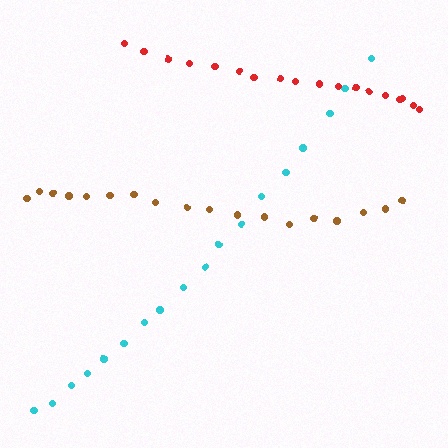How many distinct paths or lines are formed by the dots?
There are 3 distinct paths.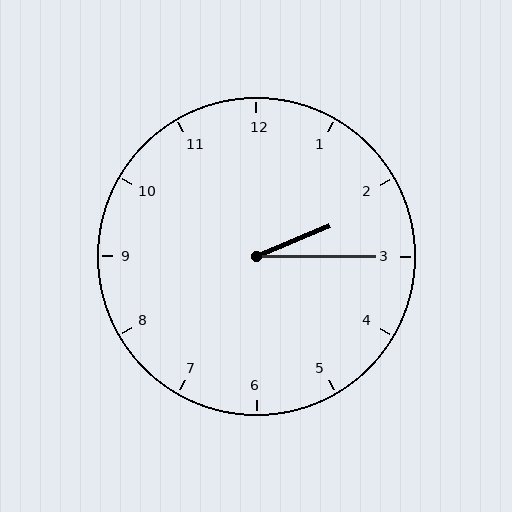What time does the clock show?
2:15.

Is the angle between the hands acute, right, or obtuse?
It is acute.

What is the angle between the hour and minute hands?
Approximately 22 degrees.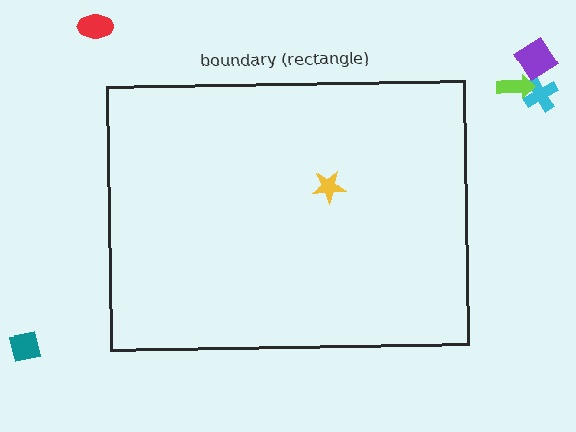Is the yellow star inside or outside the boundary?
Inside.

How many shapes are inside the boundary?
1 inside, 5 outside.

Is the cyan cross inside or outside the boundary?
Outside.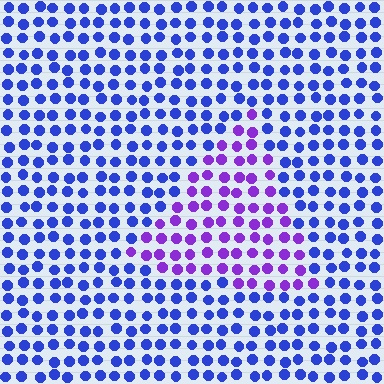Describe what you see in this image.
The image is filled with small blue elements in a uniform arrangement. A triangle-shaped region is visible where the elements are tinted to a slightly different hue, forming a subtle color boundary.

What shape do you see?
I see a triangle.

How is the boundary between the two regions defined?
The boundary is defined purely by a slight shift in hue (about 42 degrees). Spacing, size, and orientation are identical on both sides.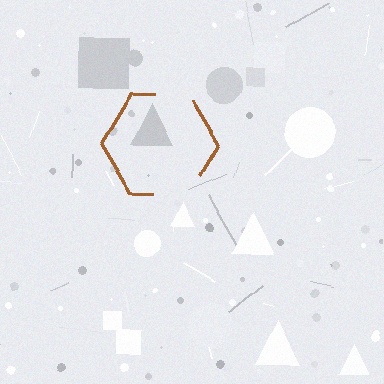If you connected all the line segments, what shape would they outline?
They would outline a hexagon.